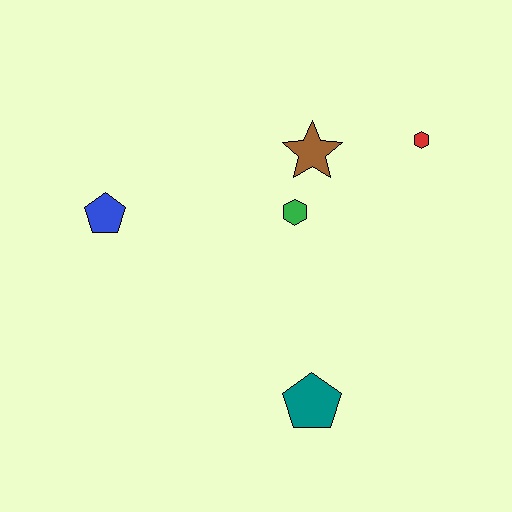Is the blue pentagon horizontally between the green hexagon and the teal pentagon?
No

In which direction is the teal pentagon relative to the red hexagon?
The teal pentagon is below the red hexagon.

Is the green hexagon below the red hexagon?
Yes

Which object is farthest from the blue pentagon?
The red hexagon is farthest from the blue pentagon.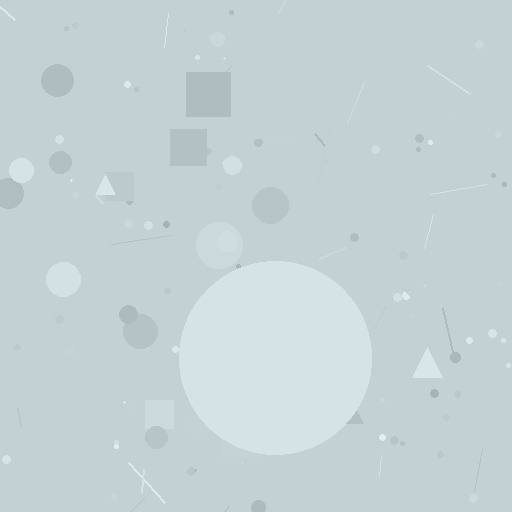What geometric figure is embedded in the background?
A circle is embedded in the background.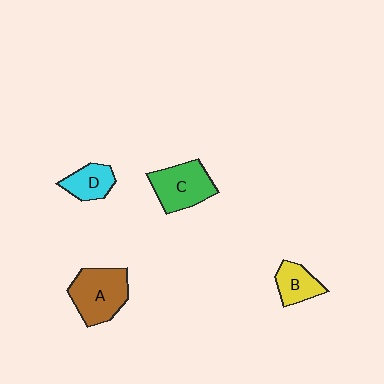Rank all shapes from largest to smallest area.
From largest to smallest: A (brown), C (green), D (cyan), B (yellow).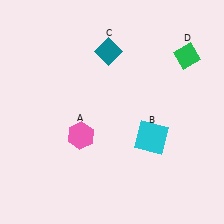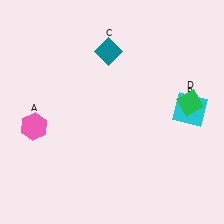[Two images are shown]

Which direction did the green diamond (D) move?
The green diamond (D) moved down.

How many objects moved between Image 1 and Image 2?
3 objects moved between the two images.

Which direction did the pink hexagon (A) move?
The pink hexagon (A) moved left.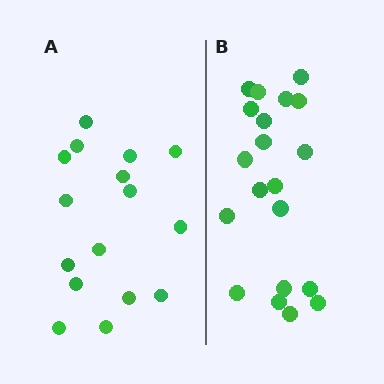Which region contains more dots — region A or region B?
Region B (the right region) has more dots.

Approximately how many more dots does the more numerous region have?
Region B has about 4 more dots than region A.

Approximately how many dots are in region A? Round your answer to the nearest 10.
About 20 dots. (The exact count is 16, which rounds to 20.)